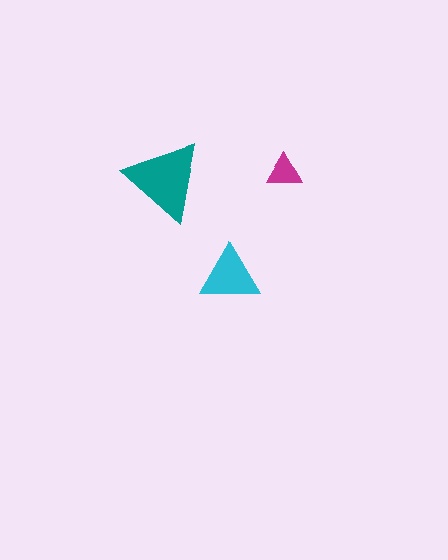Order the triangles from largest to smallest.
the teal one, the cyan one, the magenta one.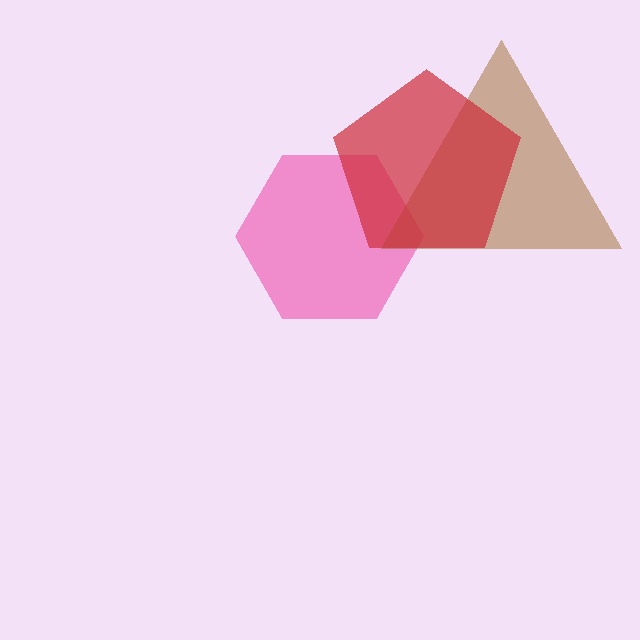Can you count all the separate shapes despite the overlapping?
Yes, there are 3 separate shapes.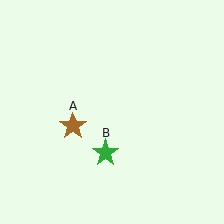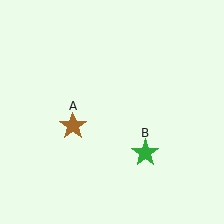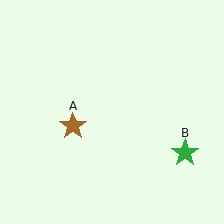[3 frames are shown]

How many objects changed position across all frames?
1 object changed position: green star (object B).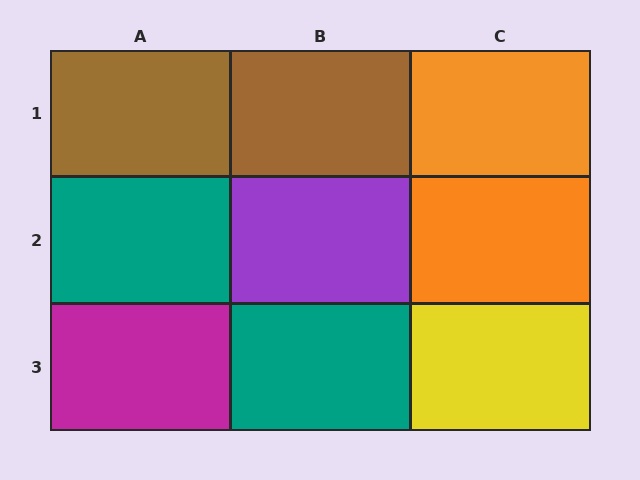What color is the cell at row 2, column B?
Purple.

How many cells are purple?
1 cell is purple.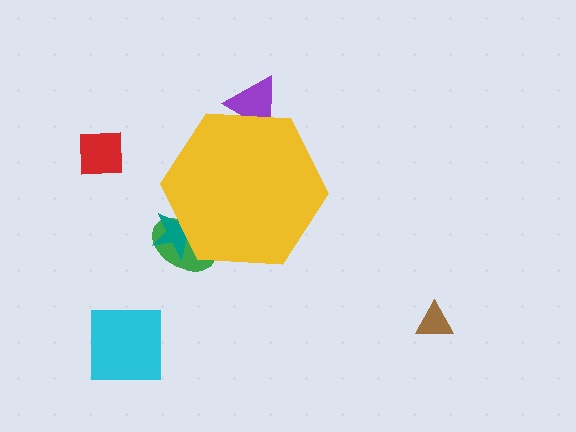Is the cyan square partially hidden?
No, the cyan square is fully visible.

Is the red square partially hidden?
No, the red square is fully visible.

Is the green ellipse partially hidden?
Yes, the green ellipse is partially hidden behind the yellow hexagon.